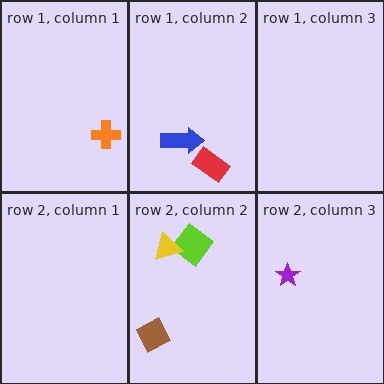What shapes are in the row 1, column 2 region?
The blue arrow, the red rectangle.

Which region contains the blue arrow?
The row 1, column 2 region.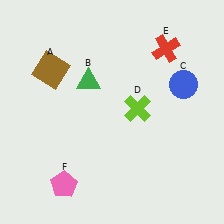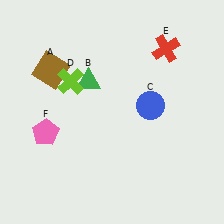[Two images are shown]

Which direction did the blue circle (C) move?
The blue circle (C) moved left.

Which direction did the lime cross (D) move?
The lime cross (D) moved left.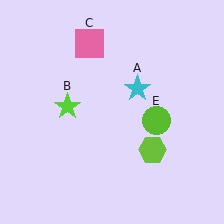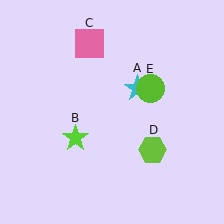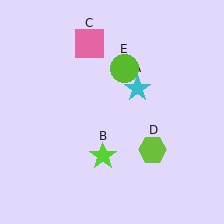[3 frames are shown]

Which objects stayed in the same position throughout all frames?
Cyan star (object A) and pink square (object C) and lime hexagon (object D) remained stationary.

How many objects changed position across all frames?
2 objects changed position: lime star (object B), lime circle (object E).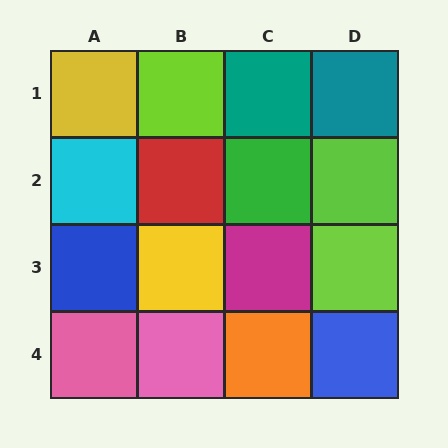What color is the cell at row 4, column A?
Pink.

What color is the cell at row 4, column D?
Blue.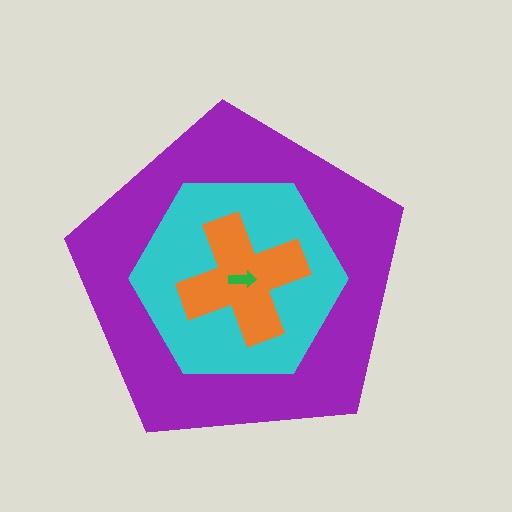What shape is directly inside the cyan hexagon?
The orange cross.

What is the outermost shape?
The purple pentagon.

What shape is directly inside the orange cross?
The green arrow.